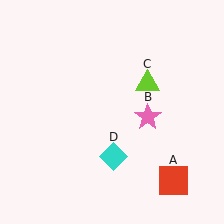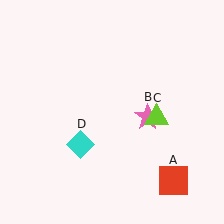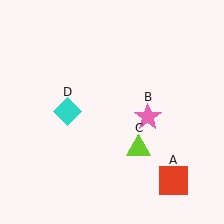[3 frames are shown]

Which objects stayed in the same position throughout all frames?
Red square (object A) and pink star (object B) remained stationary.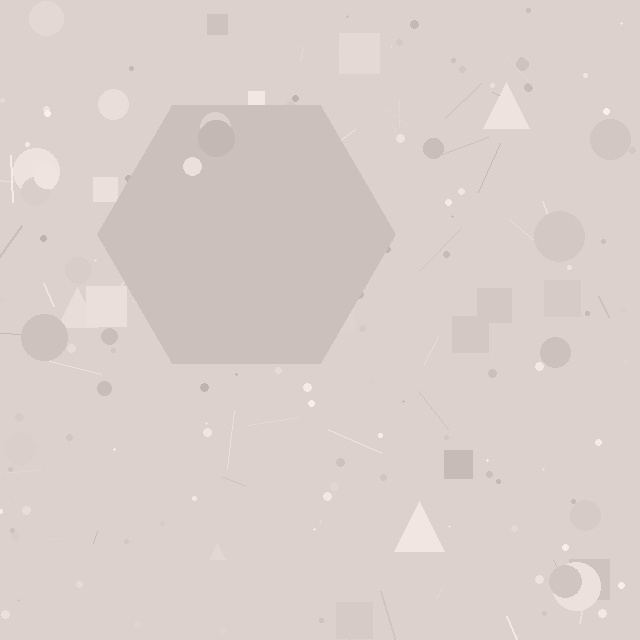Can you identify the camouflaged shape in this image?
The camouflaged shape is a hexagon.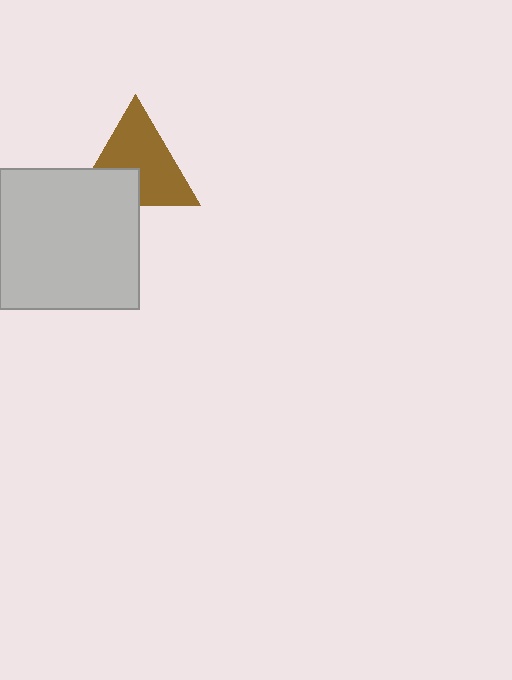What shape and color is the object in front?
The object in front is a light gray square.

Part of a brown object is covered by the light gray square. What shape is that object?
It is a triangle.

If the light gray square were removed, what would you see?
You would see the complete brown triangle.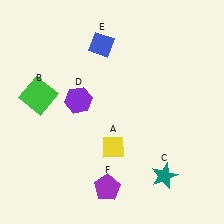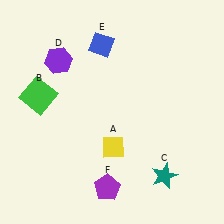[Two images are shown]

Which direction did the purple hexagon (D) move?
The purple hexagon (D) moved up.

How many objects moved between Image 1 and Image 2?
1 object moved between the two images.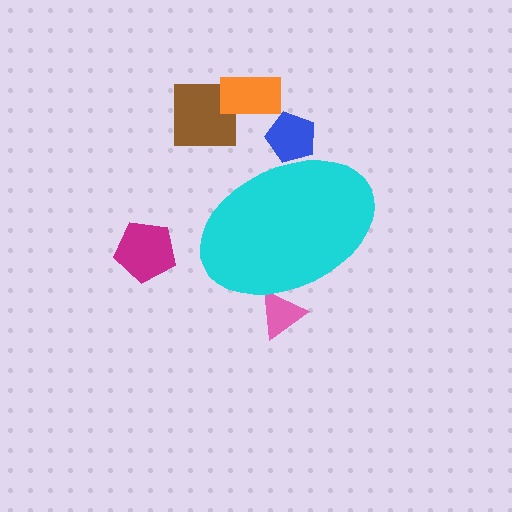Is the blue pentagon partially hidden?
Yes, the blue pentagon is partially hidden behind the cyan ellipse.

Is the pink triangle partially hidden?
Yes, the pink triangle is partially hidden behind the cyan ellipse.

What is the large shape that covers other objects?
A cyan ellipse.